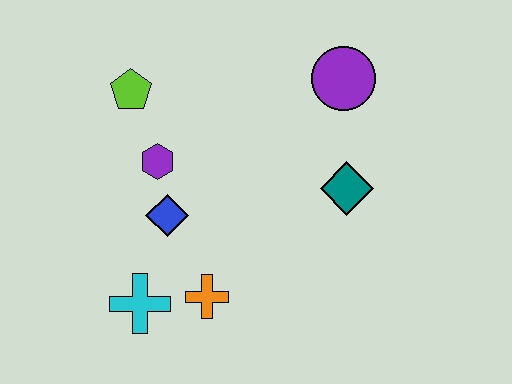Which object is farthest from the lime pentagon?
The teal diamond is farthest from the lime pentagon.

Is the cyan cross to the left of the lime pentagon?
No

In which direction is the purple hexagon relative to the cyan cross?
The purple hexagon is above the cyan cross.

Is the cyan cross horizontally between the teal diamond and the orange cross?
No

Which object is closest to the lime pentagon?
The purple hexagon is closest to the lime pentagon.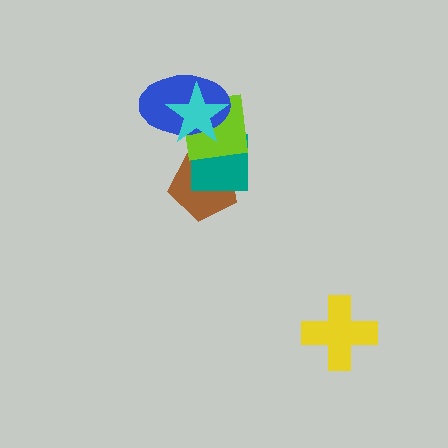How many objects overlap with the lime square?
3 objects overlap with the lime square.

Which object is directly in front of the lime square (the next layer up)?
The blue ellipse is directly in front of the lime square.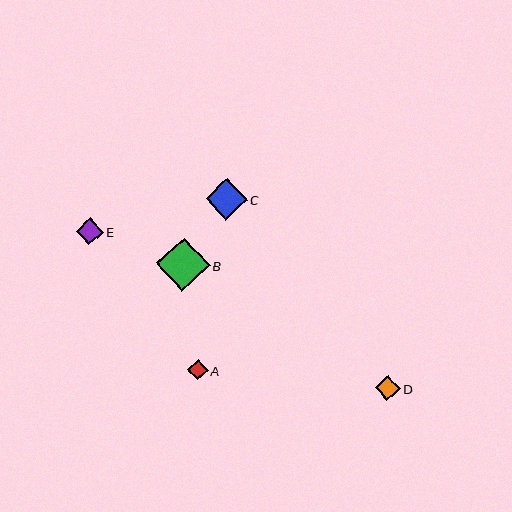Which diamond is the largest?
Diamond B is the largest with a size of approximately 54 pixels.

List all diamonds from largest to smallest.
From largest to smallest: B, C, E, D, A.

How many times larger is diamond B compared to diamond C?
Diamond B is approximately 1.3 times the size of diamond C.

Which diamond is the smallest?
Diamond A is the smallest with a size of approximately 20 pixels.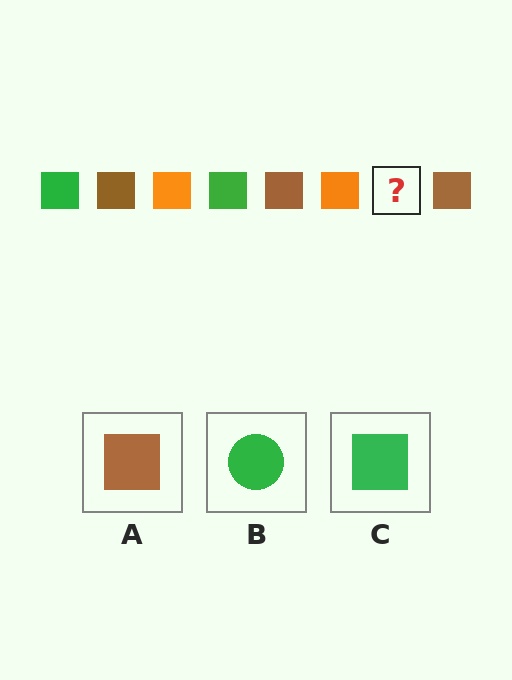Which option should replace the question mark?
Option C.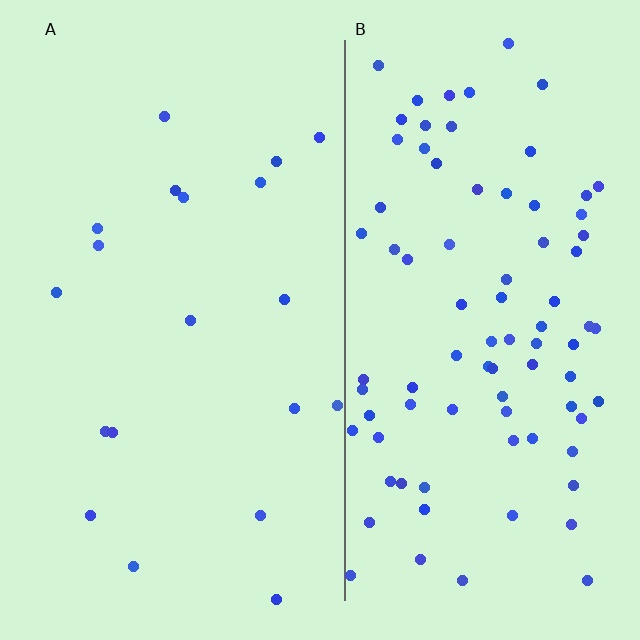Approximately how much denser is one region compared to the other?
Approximately 4.5× — region B over region A.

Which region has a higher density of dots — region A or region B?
B (the right).